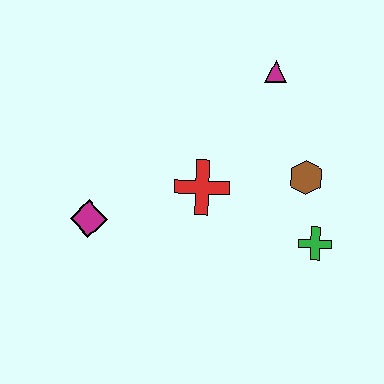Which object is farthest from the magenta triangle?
The magenta diamond is farthest from the magenta triangle.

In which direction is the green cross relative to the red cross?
The green cross is to the right of the red cross.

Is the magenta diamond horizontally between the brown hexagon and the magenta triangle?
No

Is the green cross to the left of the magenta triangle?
No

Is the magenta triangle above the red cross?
Yes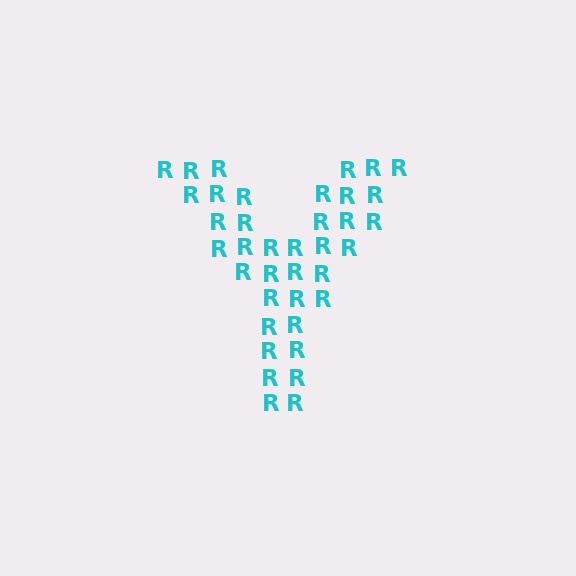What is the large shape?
The large shape is the letter Y.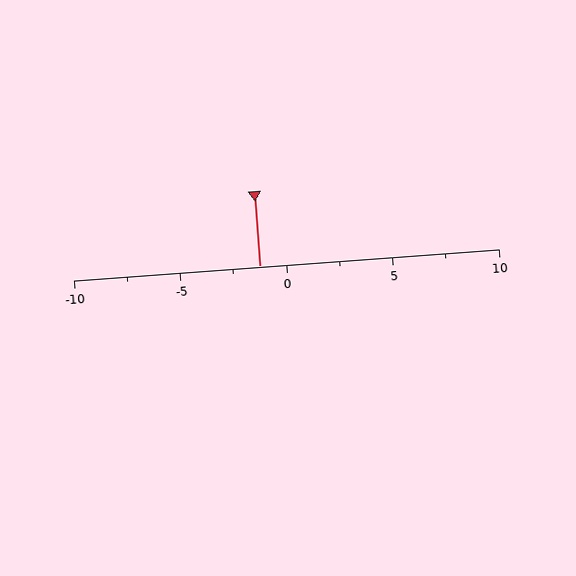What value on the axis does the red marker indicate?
The marker indicates approximately -1.2.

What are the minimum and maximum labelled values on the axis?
The axis runs from -10 to 10.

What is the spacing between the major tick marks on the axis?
The major ticks are spaced 5 apart.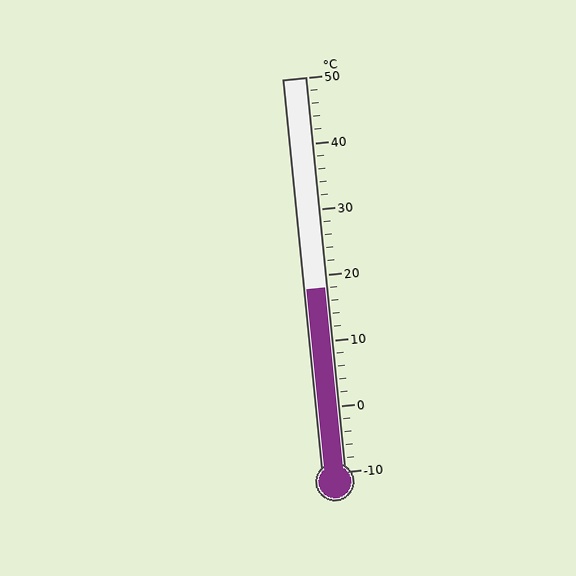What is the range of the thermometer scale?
The thermometer scale ranges from -10°C to 50°C.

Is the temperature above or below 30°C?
The temperature is below 30°C.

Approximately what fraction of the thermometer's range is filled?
The thermometer is filled to approximately 45% of its range.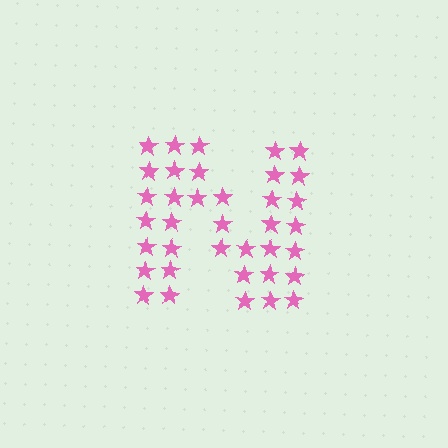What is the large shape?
The large shape is the letter N.